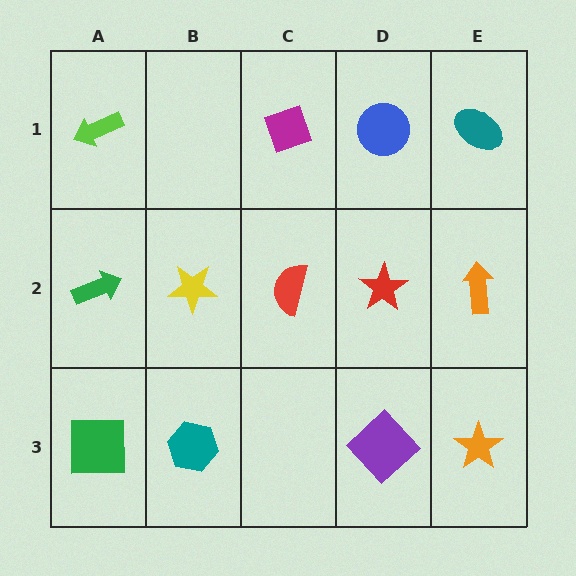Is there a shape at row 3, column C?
No, that cell is empty.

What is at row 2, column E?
An orange arrow.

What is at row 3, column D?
A purple diamond.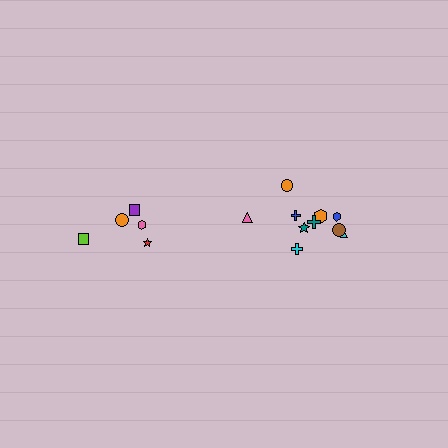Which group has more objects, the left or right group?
The right group.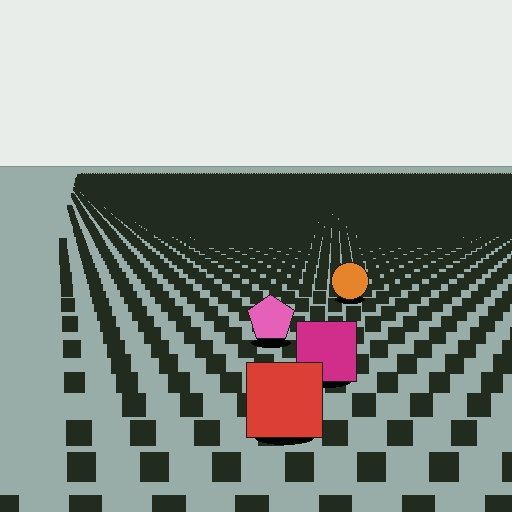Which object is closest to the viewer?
The red square is closest. The texture marks near it are larger and more spread out.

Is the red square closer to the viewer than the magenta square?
Yes. The red square is closer — you can tell from the texture gradient: the ground texture is coarser near it.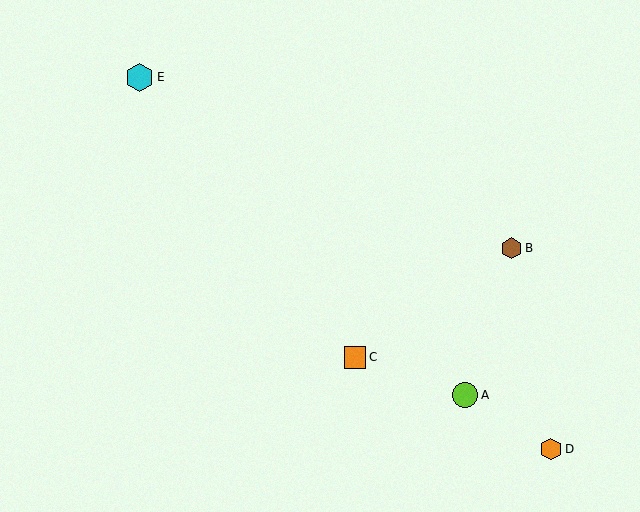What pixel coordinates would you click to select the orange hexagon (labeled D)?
Click at (551, 449) to select the orange hexagon D.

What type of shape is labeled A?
Shape A is a lime circle.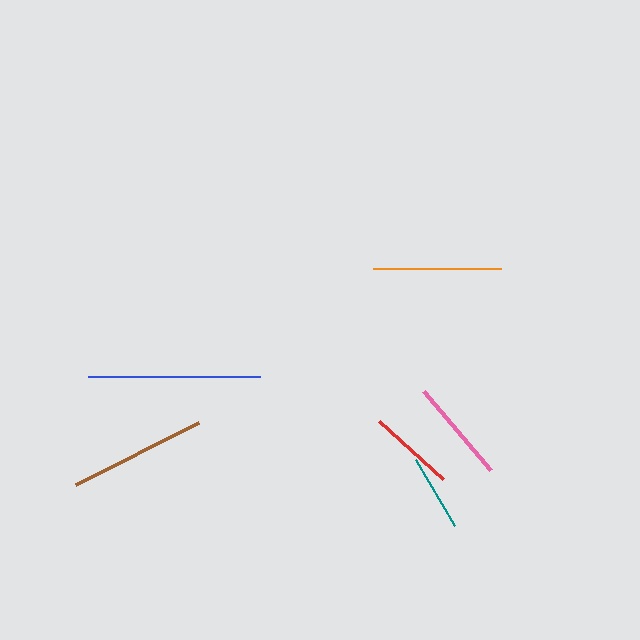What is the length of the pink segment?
The pink segment is approximately 103 pixels long.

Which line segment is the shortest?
The teal line is the shortest at approximately 77 pixels.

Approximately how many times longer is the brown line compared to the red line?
The brown line is approximately 1.6 times the length of the red line.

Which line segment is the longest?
The blue line is the longest at approximately 172 pixels.